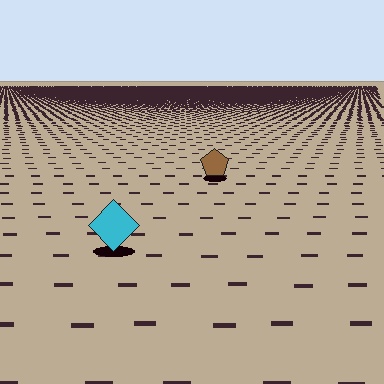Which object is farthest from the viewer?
The brown pentagon is farthest from the viewer. It appears smaller and the ground texture around it is denser.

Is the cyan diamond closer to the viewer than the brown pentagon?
Yes. The cyan diamond is closer — you can tell from the texture gradient: the ground texture is coarser near it.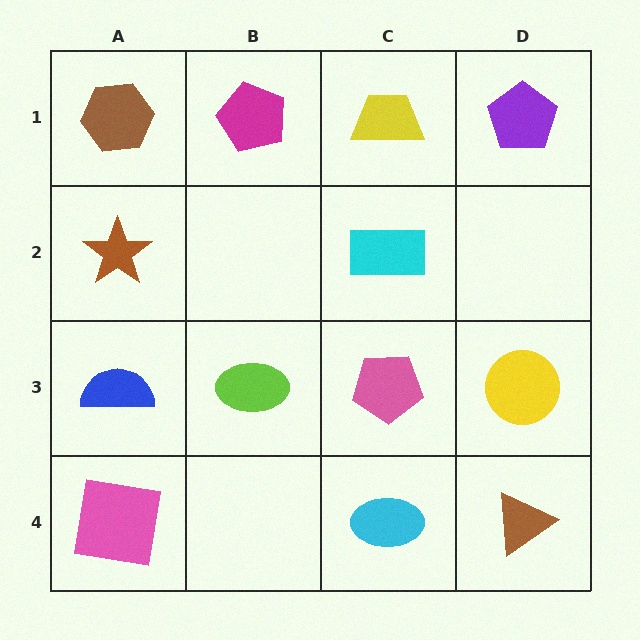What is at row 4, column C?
A cyan ellipse.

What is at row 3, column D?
A yellow circle.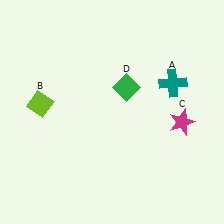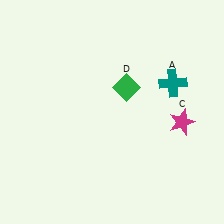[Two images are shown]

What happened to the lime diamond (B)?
The lime diamond (B) was removed in Image 2. It was in the top-left area of Image 1.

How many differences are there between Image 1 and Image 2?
There is 1 difference between the two images.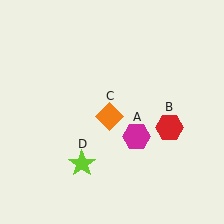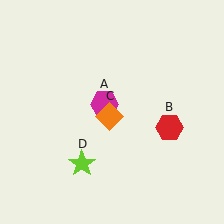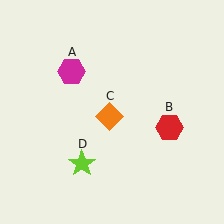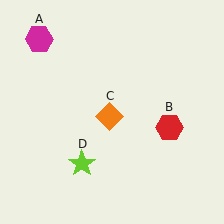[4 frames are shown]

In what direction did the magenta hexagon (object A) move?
The magenta hexagon (object A) moved up and to the left.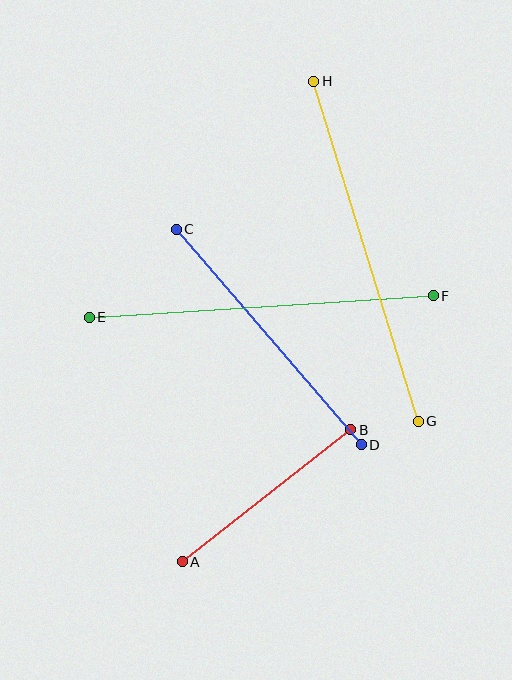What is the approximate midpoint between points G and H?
The midpoint is at approximately (366, 251) pixels.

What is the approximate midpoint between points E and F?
The midpoint is at approximately (261, 306) pixels.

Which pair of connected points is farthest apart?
Points G and H are farthest apart.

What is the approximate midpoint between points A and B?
The midpoint is at approximately (266, 496) pixels.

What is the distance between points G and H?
The distance is approximately 356 pixels.